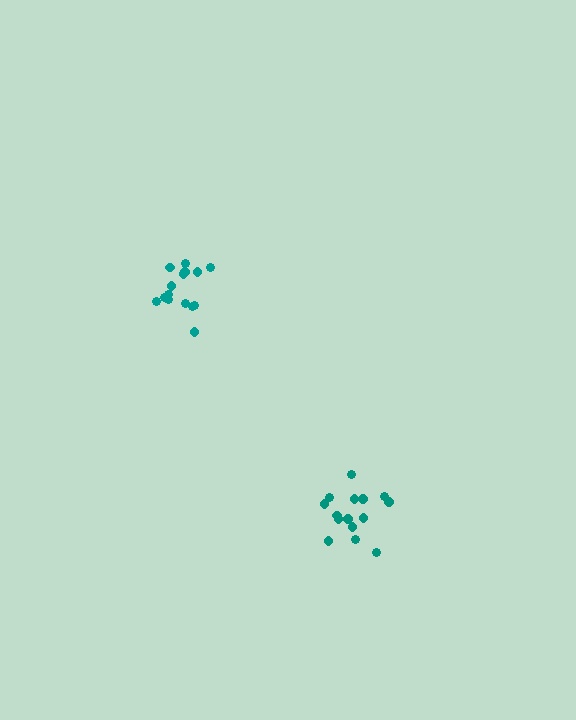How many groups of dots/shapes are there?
There are 2 groups.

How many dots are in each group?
Group 1: 15 dots, Group 2: 15 dots (30 total).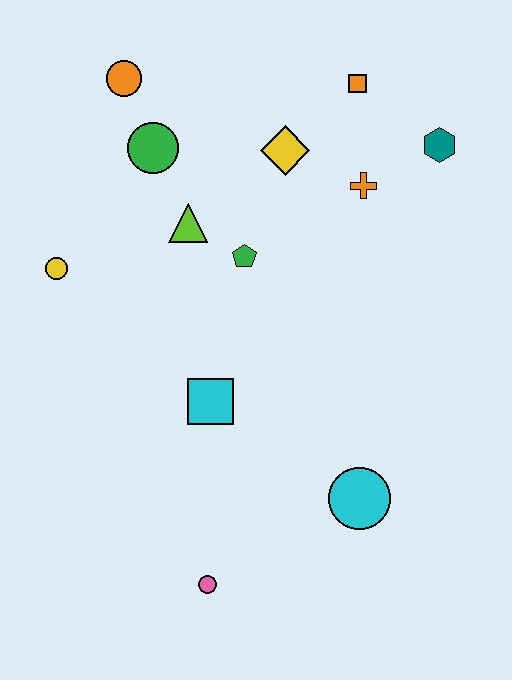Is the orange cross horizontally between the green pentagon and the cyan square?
No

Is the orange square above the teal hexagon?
Yes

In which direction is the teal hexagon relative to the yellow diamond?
The teal hexagon is to the right of the yellow diamond.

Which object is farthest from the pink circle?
The orange square is farthest from the pink circle.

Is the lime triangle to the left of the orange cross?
Yes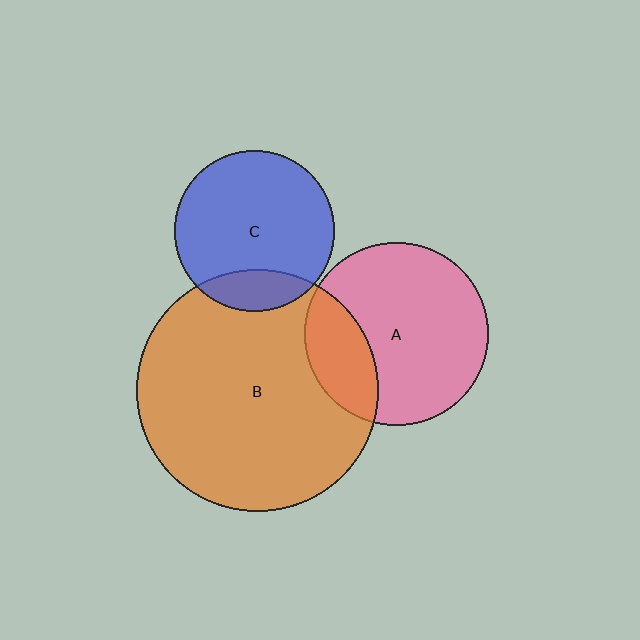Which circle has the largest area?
Circle B (orange).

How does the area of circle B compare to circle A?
Approximately 1.7 times.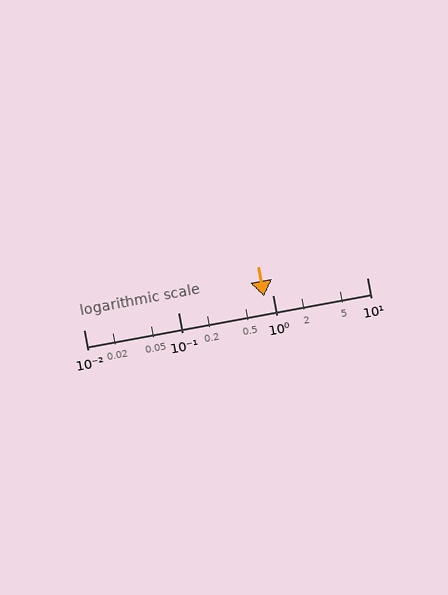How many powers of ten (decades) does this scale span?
The scale spans 3 decades, from 0.01 to 10.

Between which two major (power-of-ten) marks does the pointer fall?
The pointer is between 0.1 and 1.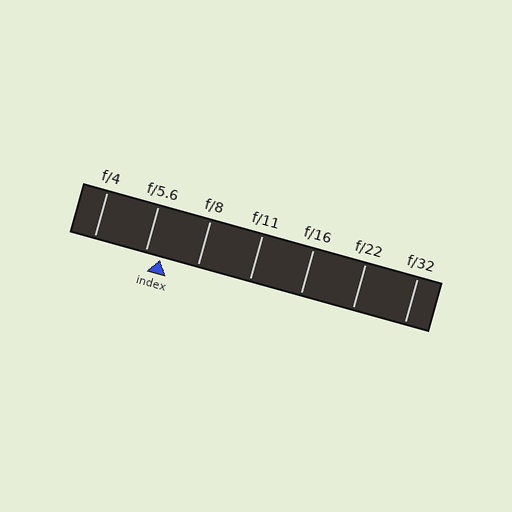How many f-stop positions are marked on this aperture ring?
There are 7 f-stop positions marked.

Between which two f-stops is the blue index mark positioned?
The index mark is between f/5.6 and f/8.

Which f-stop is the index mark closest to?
The index mark is closest to f/5.6.